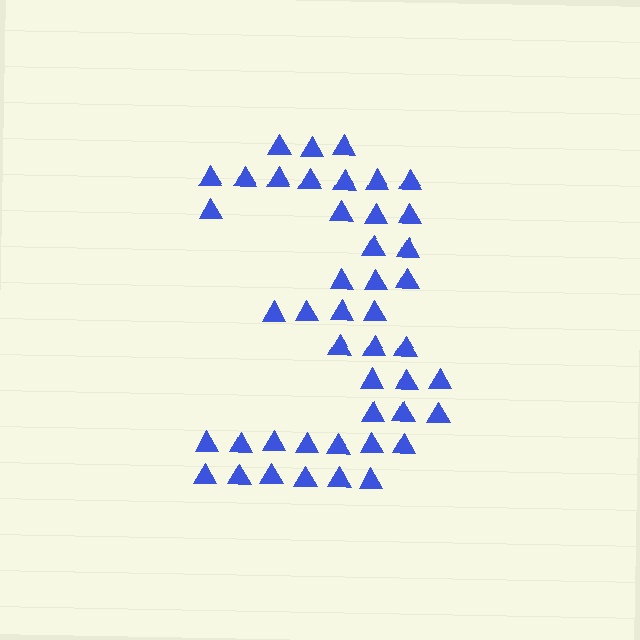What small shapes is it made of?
It is made of small triangles.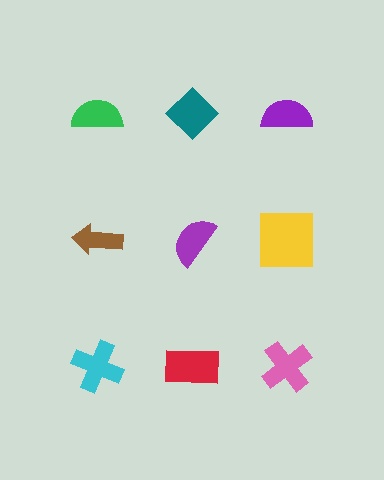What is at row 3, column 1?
A cyan cross.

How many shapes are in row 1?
3 shapes.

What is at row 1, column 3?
A purple semicircle.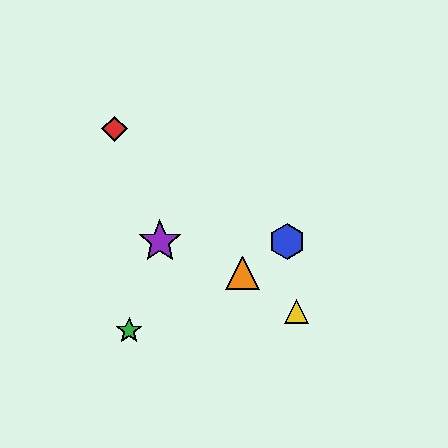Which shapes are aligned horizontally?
The blue hexagon, the purple star are aligned horizontally.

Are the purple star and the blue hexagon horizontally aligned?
Yes, both are at y≈241.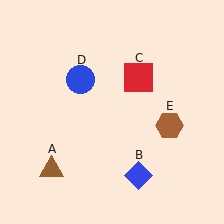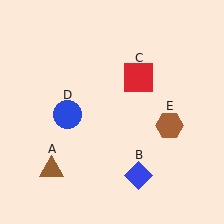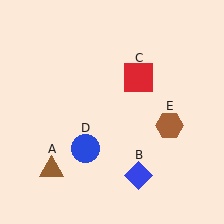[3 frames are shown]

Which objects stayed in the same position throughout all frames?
Brown triangle (object A) and blue diamond (object B) and red square (object C) and brown hexagon (object E) remained stationary.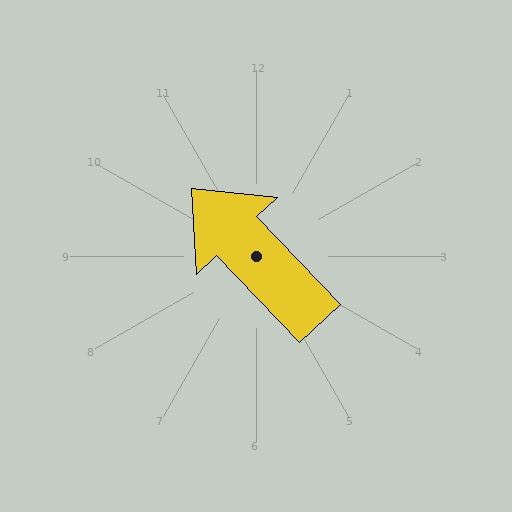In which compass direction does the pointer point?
Northwest.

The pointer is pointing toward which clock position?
Roughly 11 o'clock.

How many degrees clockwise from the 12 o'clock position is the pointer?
Approximately 316 degrees.